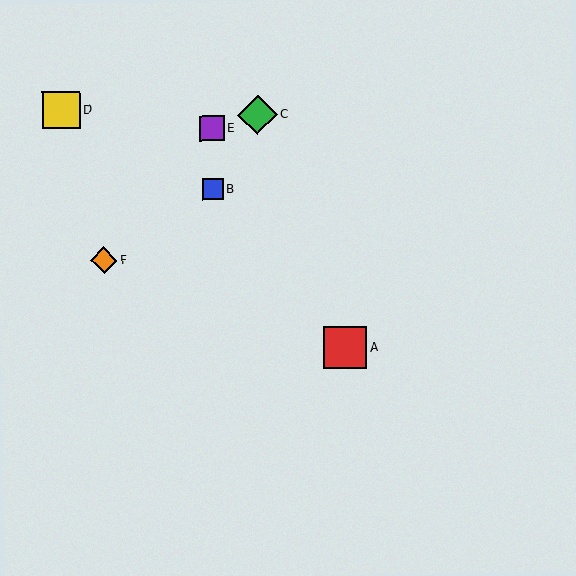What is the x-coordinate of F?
Object F is at x≈104.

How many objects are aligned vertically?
2 objects (B, E) are aligned vertically.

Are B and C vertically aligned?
No, B is at x≈213 and C is at x≈257.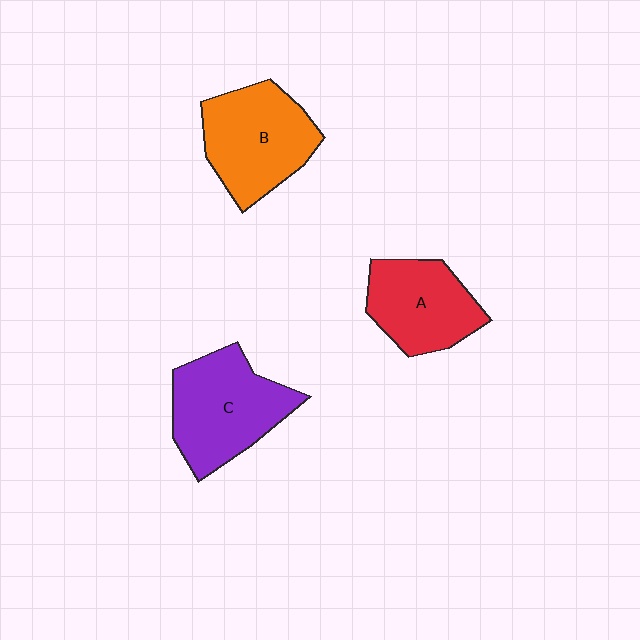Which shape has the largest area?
Shape C (purple).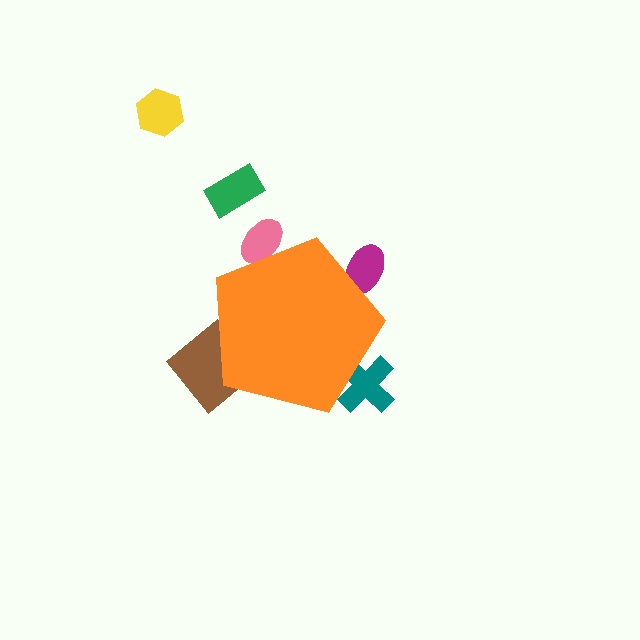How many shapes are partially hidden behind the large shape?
4 shapes are partially hidden.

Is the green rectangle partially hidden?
No, the green rectangle is fully visible.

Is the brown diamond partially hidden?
Yes, the brown diamond is partially hidden behind the orange pentagon.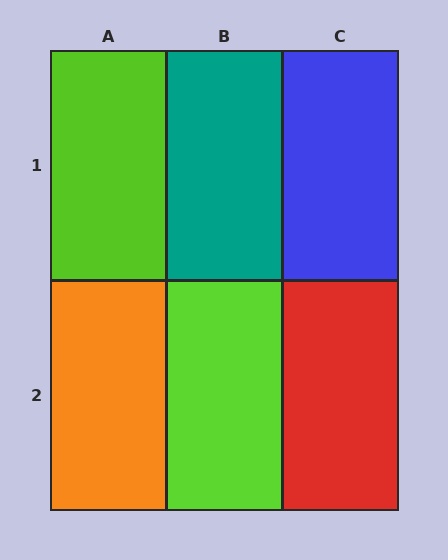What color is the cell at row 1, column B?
Teal.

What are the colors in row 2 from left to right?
Orange, lime, red.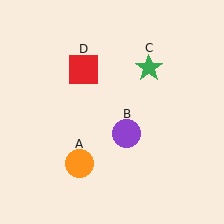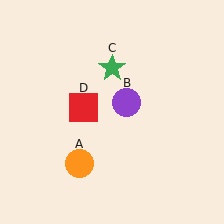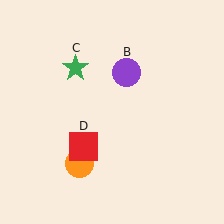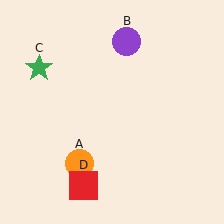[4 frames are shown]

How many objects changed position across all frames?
3 objects changed position: purple circle (object B), green star (object C), red square (object D).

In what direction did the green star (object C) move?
The green star (object C) moved left.